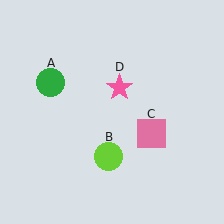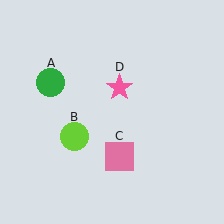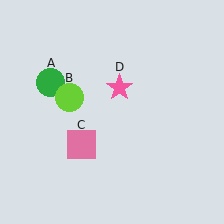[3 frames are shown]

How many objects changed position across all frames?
2 objects changed position: lime circle (object B), pink square (object C).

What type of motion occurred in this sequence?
The lime circle (object B), pink square (object C) rotated clockwise around the center of the scene.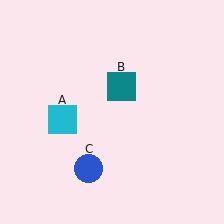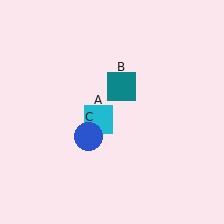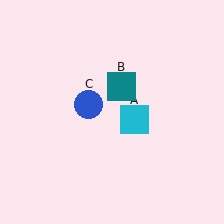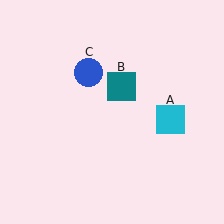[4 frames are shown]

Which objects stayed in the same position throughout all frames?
Teal square (object B) remained stationary.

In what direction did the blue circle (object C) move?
The blue circle (object C) moved up.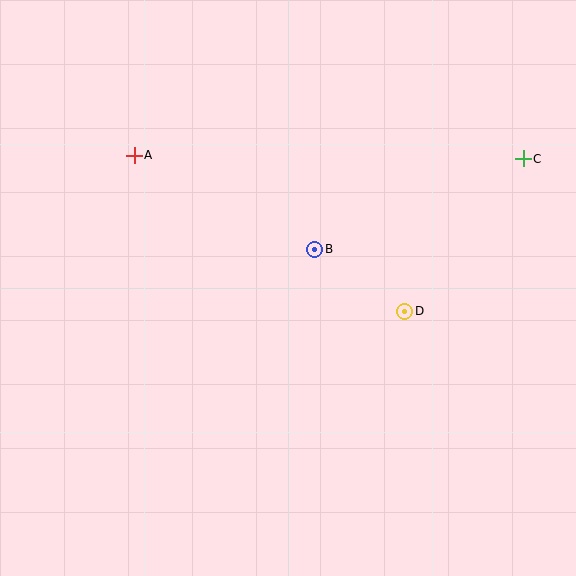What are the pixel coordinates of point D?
Point D is at (405, 311).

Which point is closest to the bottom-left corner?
Point A is closest to the bottom-left corner.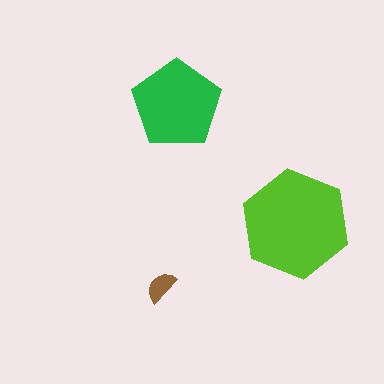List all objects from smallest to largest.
The brown semicircle, the green pentagon, the lime hexagon.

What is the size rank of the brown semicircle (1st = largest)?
3rd.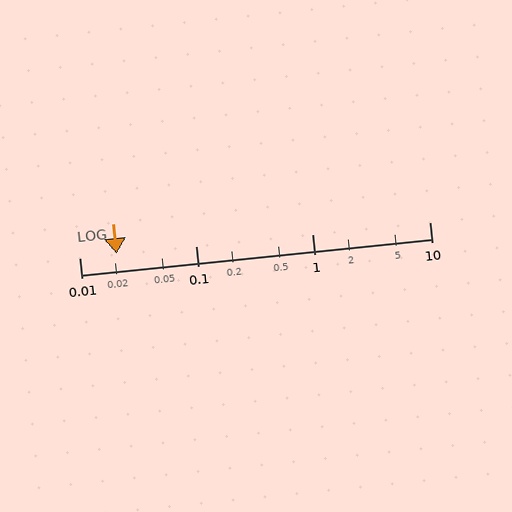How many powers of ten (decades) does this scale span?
The scale spans 3 decades, from 0.01 to 10.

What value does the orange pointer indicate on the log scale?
The pointer indicates approximately 0.021.